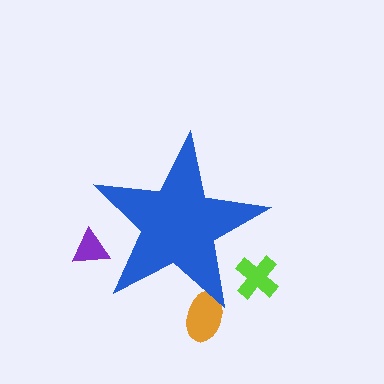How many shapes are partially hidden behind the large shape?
3 shapes are partially hidden.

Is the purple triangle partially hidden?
Yes, the purple triangle is partially hidden behind the blue star.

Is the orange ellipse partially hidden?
Yes, the orange ellipse is partially hidden behind the blue star.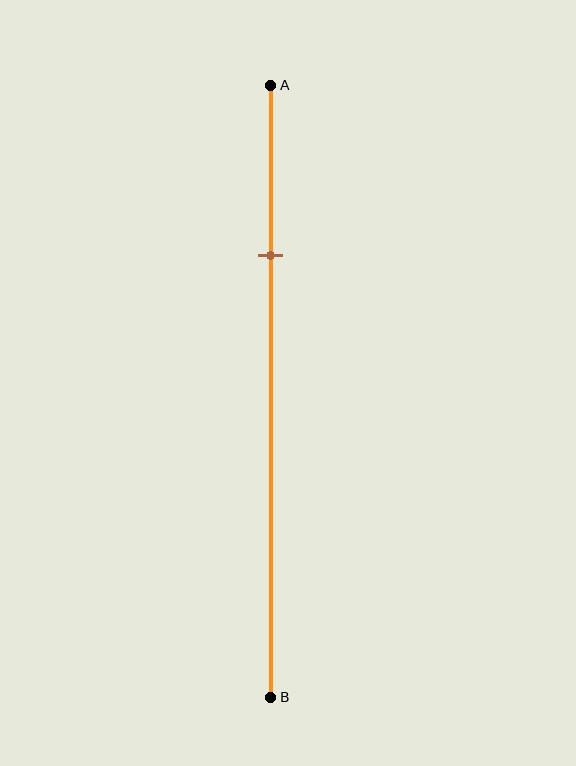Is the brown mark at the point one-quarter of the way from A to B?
Yes, the mark is approximately at the one-quarter point.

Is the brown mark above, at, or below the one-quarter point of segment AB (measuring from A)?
The brown mark is approximately at the one-quarter point of segment AB.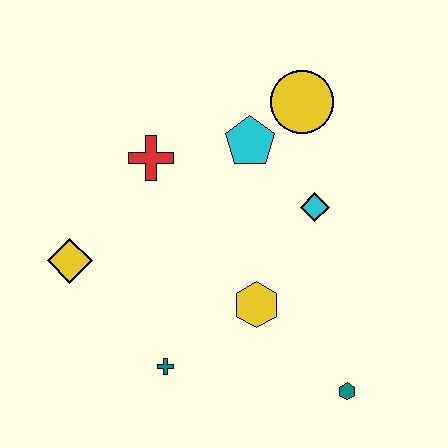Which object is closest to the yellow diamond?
The red cross is closest to the yellow diamond.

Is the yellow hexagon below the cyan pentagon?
Yes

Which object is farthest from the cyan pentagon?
The teal hexagon is farthest from the cyan pentagon.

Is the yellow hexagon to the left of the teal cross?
No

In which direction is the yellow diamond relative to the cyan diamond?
The yellow diamond is to the left of the cyan diamond.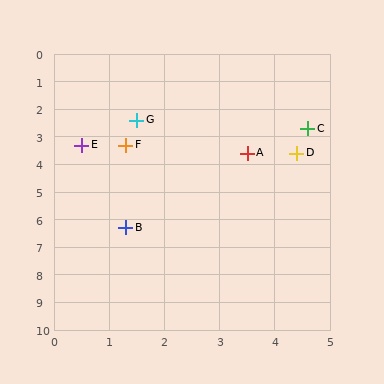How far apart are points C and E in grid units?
Points C and E are about 4.1 grid units apart.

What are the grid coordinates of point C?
Point C is at approximately (4.6, 2.7).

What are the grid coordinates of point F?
Point F is at approximately (1.3, 3.3).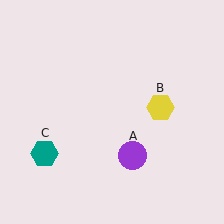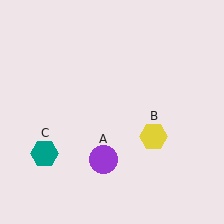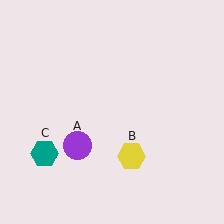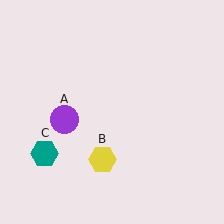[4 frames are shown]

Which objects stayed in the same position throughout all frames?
Teal hexagon (object C) remained stationary.